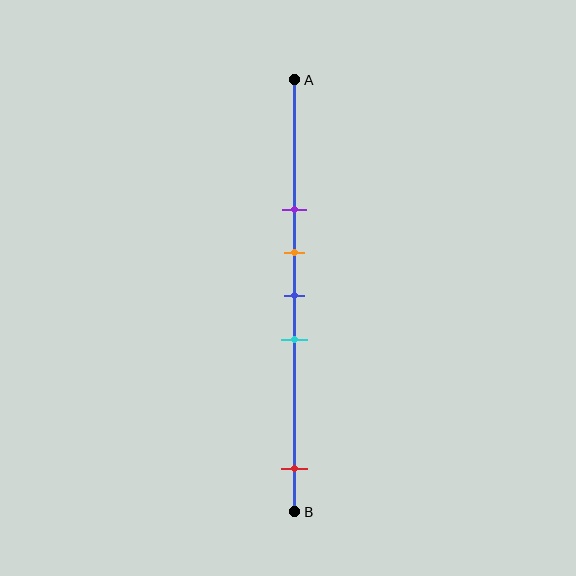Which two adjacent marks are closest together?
The orange and blue marks are the closest adjacent pair.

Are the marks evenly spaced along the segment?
No, the marks are not evenly spaced.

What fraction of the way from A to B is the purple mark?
The purple mark is approximately 30% (0.3) of the way from A to B.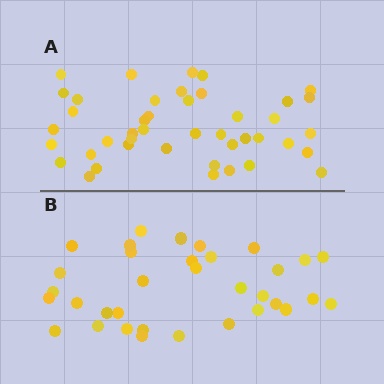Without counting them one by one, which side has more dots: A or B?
Region A (the top region) has more dots.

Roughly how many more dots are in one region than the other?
Region A has roughly 8 or so more dots than region B.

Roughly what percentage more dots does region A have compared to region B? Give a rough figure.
About 25% more.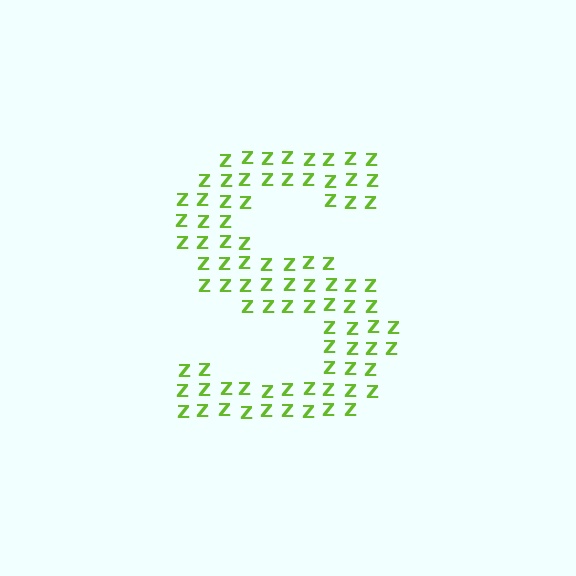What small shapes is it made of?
It is made of small letter Z's.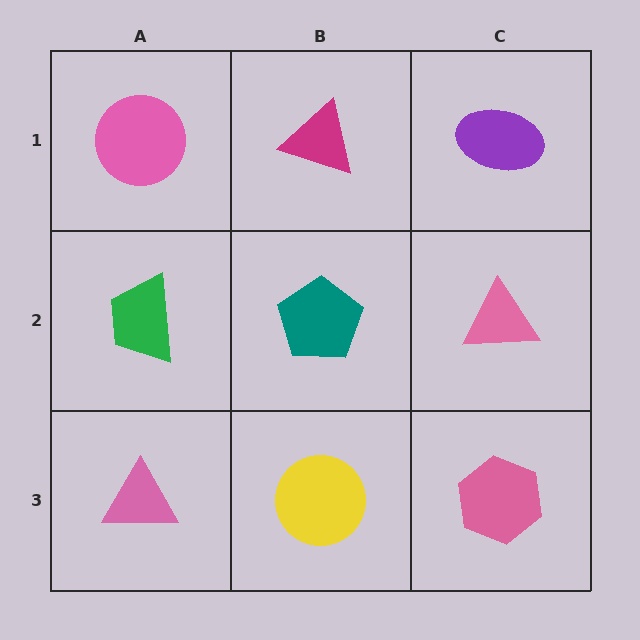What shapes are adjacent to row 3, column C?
A pink triangle (row 2, column C), a yellow circle (row 3, column B).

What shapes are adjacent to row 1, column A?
A green trapezoid (row 2, column A), a magenta triangle (row 1, column B).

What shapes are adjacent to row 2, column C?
A purple ellipse (row 1, column C), a pink hexagon (row 3, column C), a teal pentagon (row 2, column B).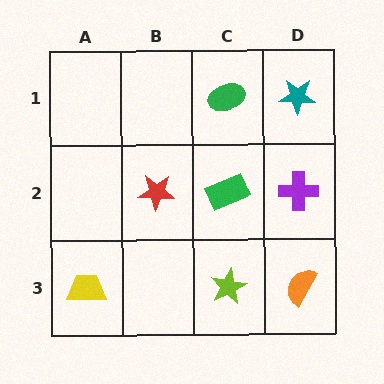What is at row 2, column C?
A green rectangle.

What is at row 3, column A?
A yellow trapezoid.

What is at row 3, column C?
A lime star.